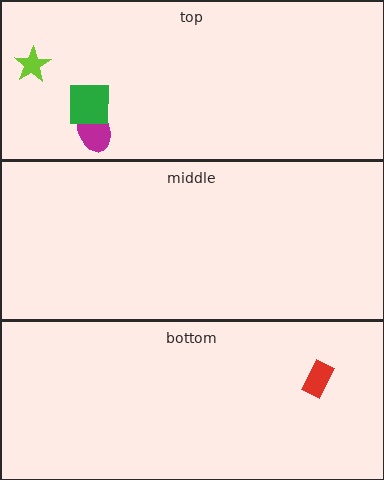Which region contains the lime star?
The top region.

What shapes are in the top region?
The magenta ellipse, the green square, the lime star.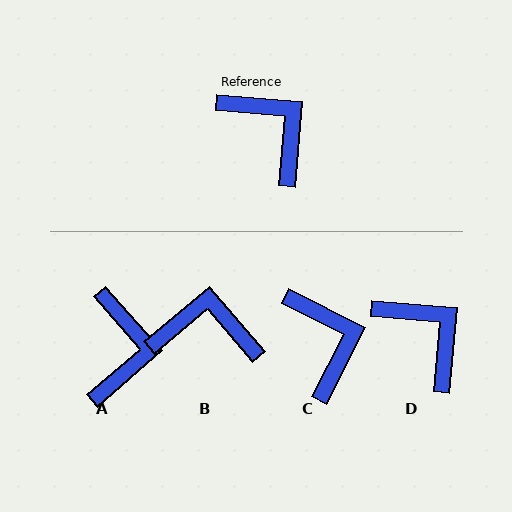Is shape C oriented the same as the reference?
No, it is off by about 22 degrees.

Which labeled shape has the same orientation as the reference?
D.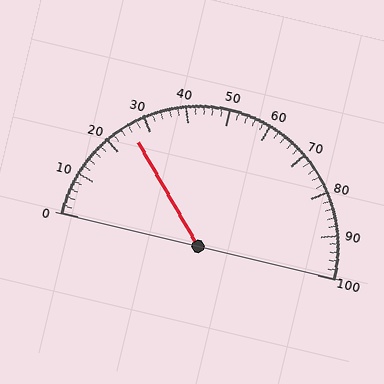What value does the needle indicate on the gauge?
The needle indicates approximately 26.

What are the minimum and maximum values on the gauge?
The gauge ranges from 0 to 100.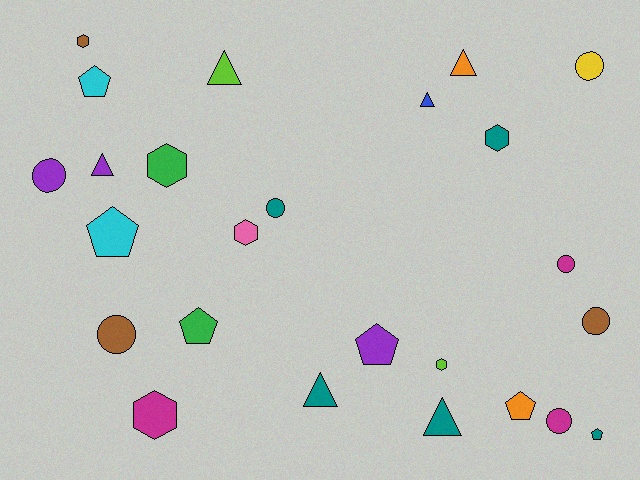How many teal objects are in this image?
There are 5 teal objects.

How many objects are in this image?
There are 25 objects.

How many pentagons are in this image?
There are 6 pentagons.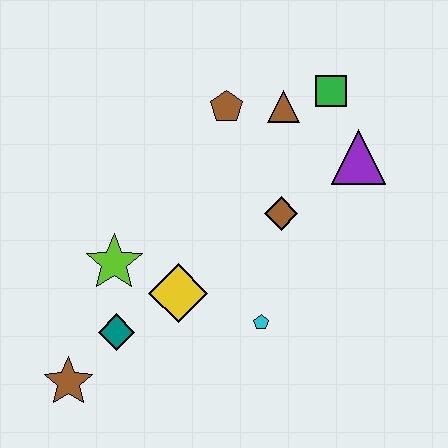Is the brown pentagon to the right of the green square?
No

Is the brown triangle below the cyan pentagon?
No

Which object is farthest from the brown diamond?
The brown star is farthest from the brown diamond.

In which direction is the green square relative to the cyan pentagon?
The green square is above the cyan pentagon.